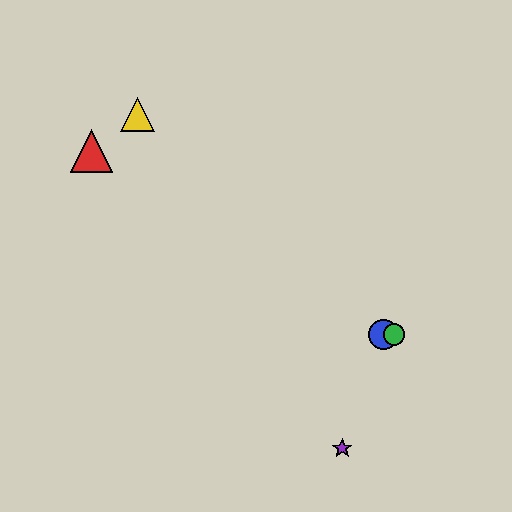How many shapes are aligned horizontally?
2 shapes (the blue circle, the green circle) are aligned horizontally.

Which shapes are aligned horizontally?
The blue circle, the green circle are aligned horizontally.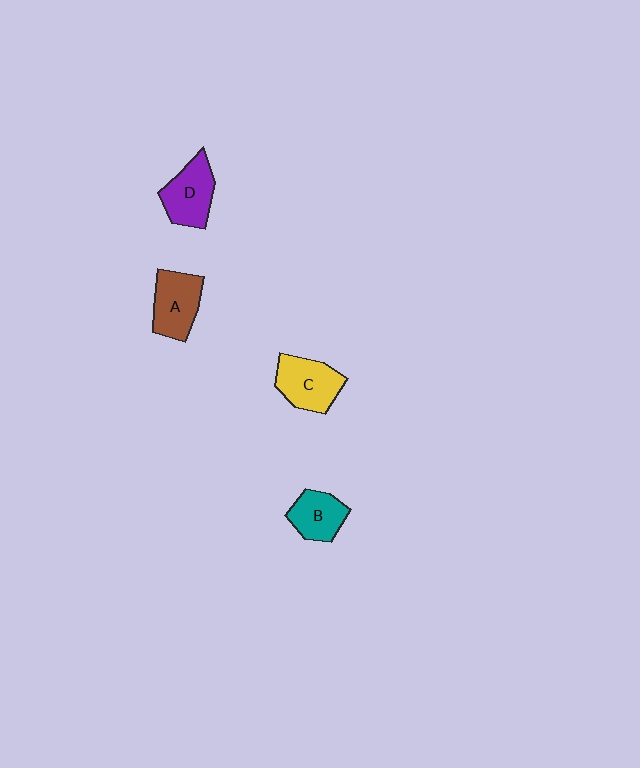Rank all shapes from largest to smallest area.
From largest to smallest: C (yellow), A (brown), D (purple), B (teal).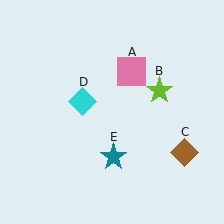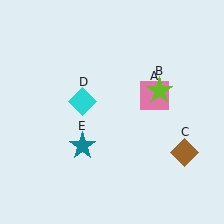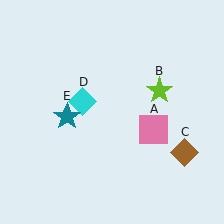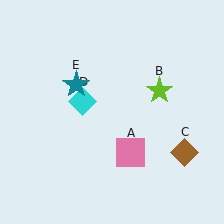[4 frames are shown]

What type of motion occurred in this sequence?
The pink square (object A), teal star (object E) rotated clockwise around the center of the scene.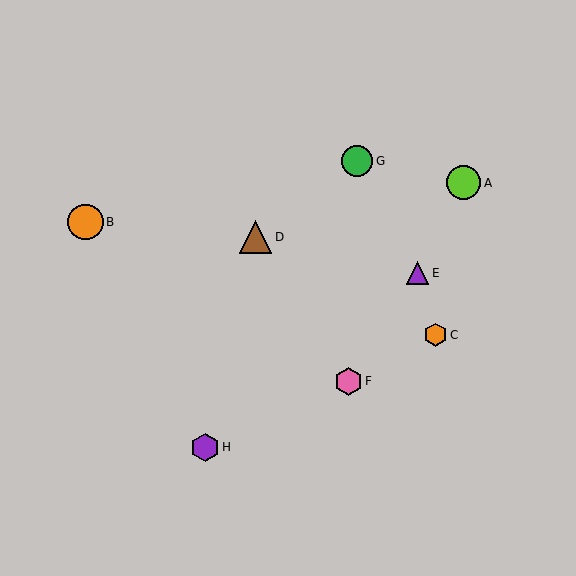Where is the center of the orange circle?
The center of the orange circle is at (85, 222).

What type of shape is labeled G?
Shape G is a green circle.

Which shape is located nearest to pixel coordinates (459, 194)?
The lime circle (labeled A) at (463, 183) is nearest to that location.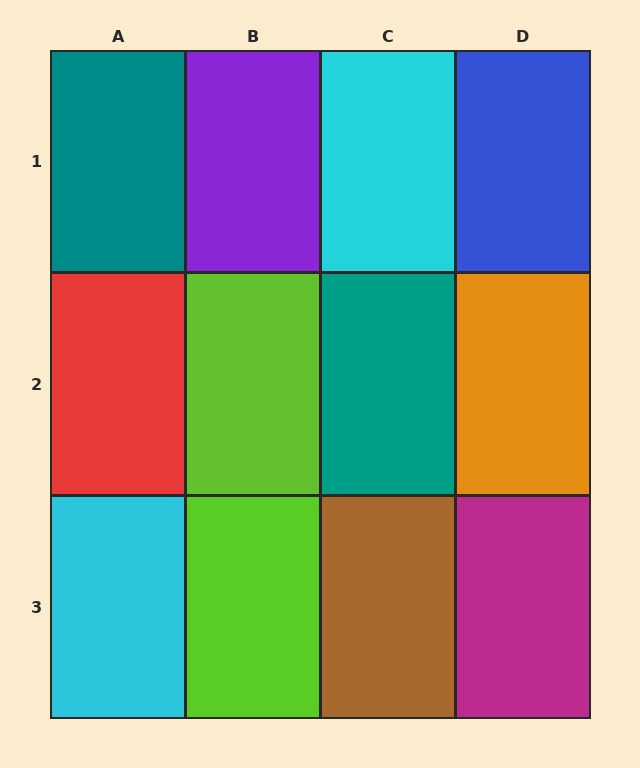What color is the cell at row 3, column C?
Brown.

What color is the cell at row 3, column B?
Lime.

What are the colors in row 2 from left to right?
Red, lime, teal, orange.